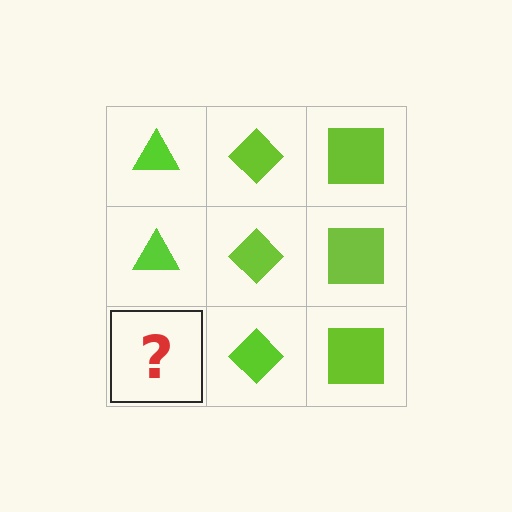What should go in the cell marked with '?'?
The missing cell should contain a lime triangle.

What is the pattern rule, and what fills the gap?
The rule is that each column has a consistent shape. The gap should be filled with a lime triangle.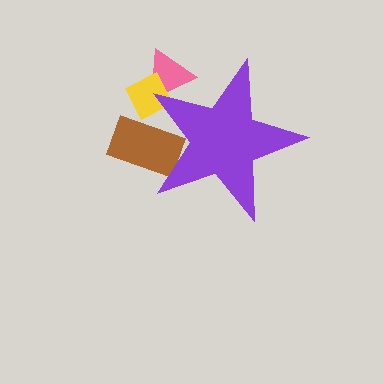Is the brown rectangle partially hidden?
Yes, the brown rectangle is partially hidden behind the purple star.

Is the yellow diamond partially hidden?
Yes, the yellow diamond is partially hidden behind the purple star.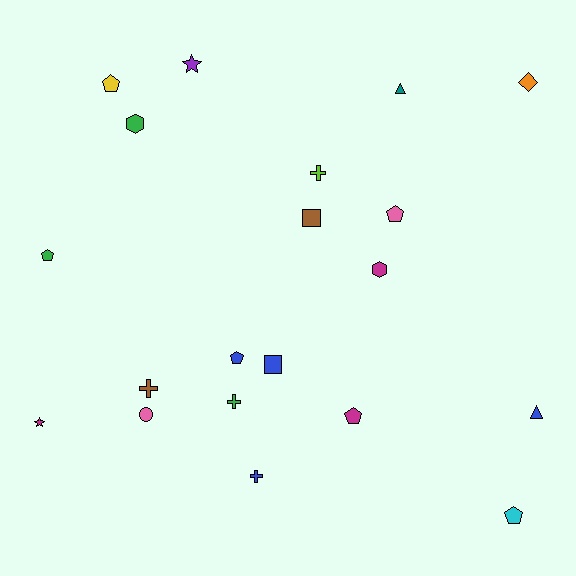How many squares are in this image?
There are 2 squares.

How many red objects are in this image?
There are no red objects.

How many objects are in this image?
There are 20 objects.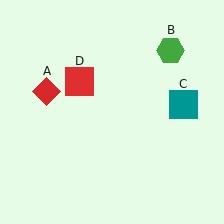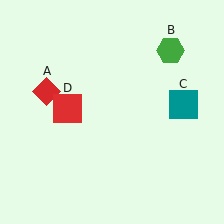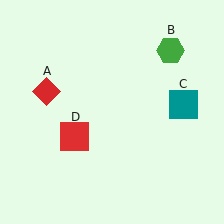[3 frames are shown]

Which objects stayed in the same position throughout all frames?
Red diamond (object A) and green hexagon (object B) and teal square (object C) remained stationary.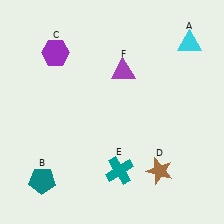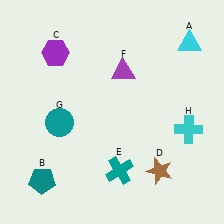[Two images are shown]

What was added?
A teal circle (G), a cyan cross (H) were added in Image 2.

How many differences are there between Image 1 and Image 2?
There are 2 differences between the two images.